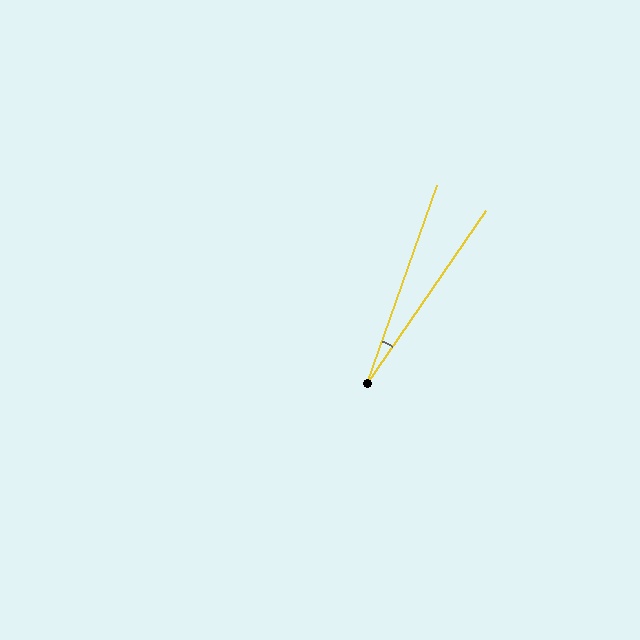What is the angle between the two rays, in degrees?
Approximately 15 degrees.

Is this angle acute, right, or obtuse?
It is acute.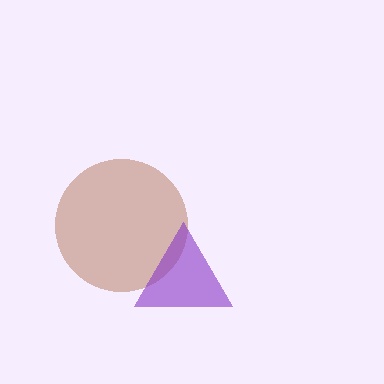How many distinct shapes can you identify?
There are 2 distinct shapes: a brown circle, a purple triangle.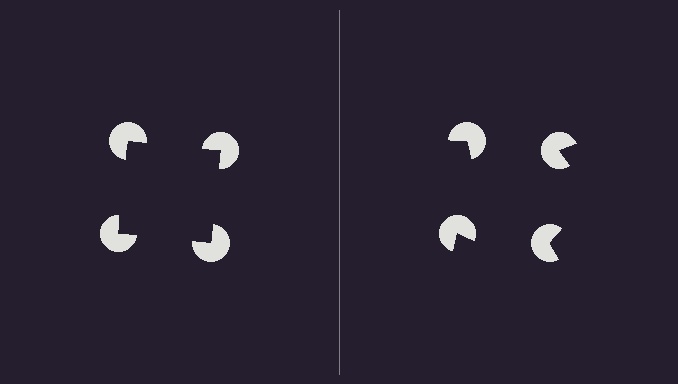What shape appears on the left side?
An illusory square.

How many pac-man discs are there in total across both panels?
8 — 4 on each side.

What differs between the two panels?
The pac-man discs are positioned identically on both sides; only the wedge orientations differ. On the left they align to a square; on the right they are misaligned.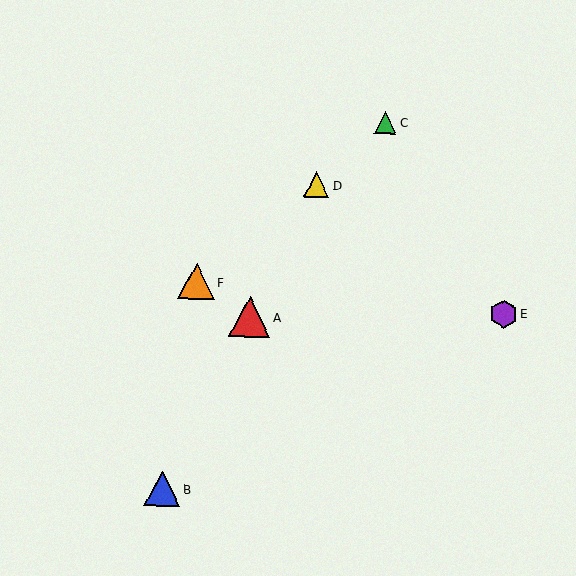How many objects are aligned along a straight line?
3 objects (A, B, D) are aligned along a straight line.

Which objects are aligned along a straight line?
Objects A, B, D are aligned along a straight line.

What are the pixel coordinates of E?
Object E is at (503, 314).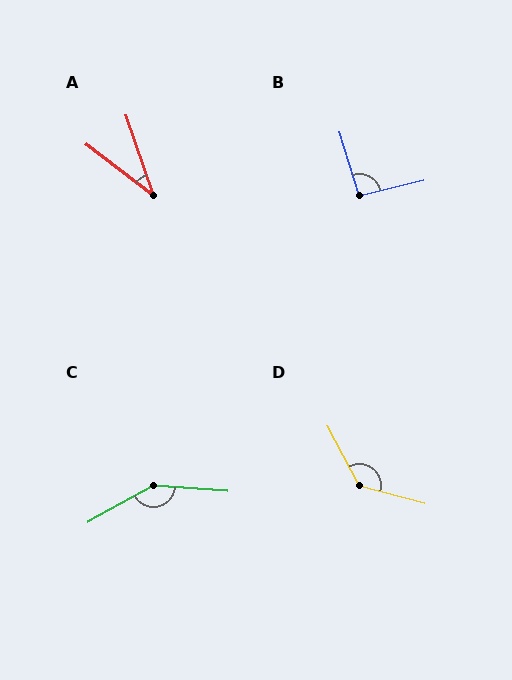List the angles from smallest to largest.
A (34°), B (93°), D (133°), C (146°).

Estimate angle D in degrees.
Approximately 133 degrees.